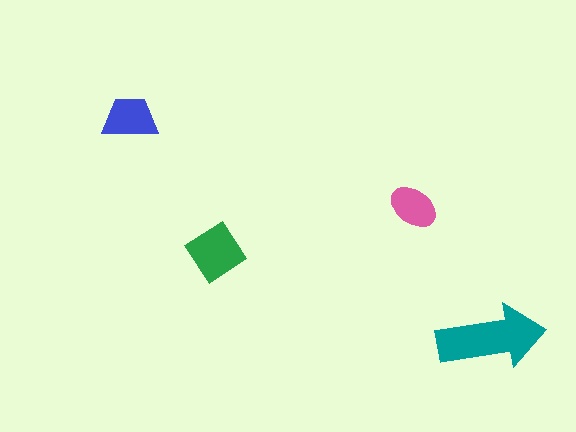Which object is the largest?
The teal arrow.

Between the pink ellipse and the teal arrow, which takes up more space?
The teal arrow.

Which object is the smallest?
The pink ellipse.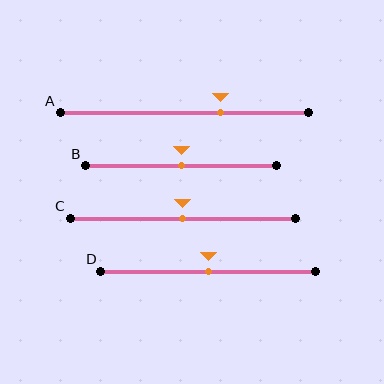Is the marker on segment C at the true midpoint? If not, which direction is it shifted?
Yes, the marker on segment C is at the true midpoint.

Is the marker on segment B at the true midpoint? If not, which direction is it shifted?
Yes, the marker on segment B is at the true midpoint.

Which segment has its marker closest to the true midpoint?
Segment B has its marker closest to the true midpoint.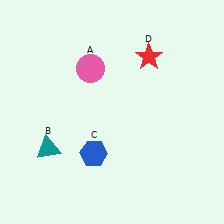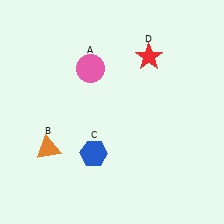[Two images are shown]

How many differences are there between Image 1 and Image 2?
There is 1 difference between the two images.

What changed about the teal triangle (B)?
In Image 1, B is teal. In Image 2, it changed to orange.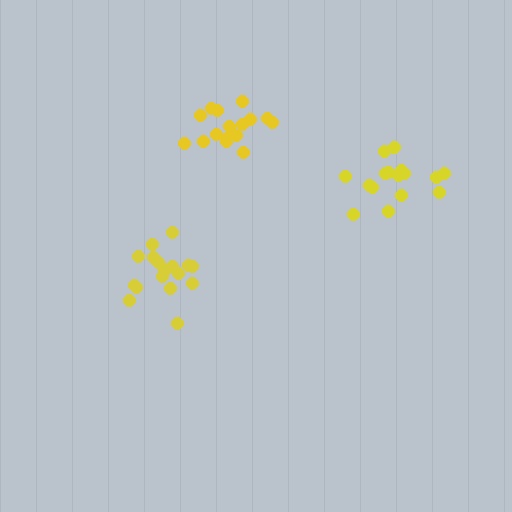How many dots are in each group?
Group 1: 18 dots, Group 2: 16 dots, Group 3: 16 dots (50 total).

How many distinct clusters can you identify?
There are 3 distinct clusters.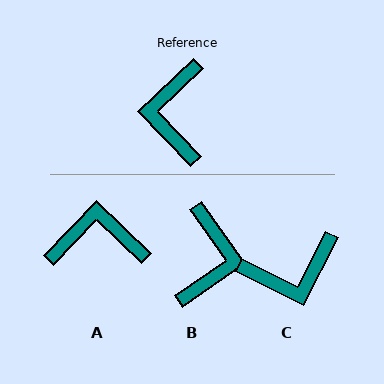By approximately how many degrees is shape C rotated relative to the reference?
Approximately 109 degrees counter-clockwise.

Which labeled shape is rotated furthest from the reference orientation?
B, about 171 degrees away.